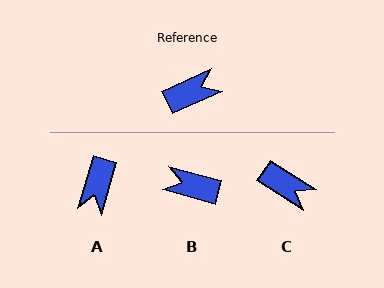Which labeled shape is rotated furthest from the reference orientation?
B, about 140 degrees away.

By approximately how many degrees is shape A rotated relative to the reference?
Approximately 131 degrees clockwise.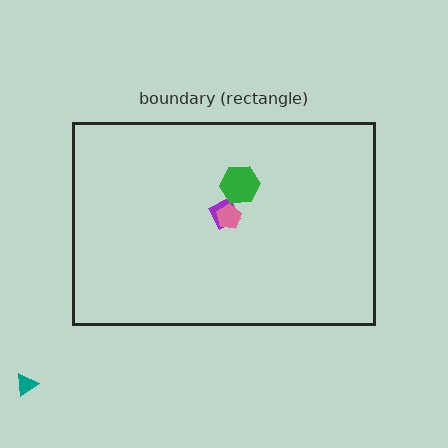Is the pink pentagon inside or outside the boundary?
Inside.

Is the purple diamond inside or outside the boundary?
Inside.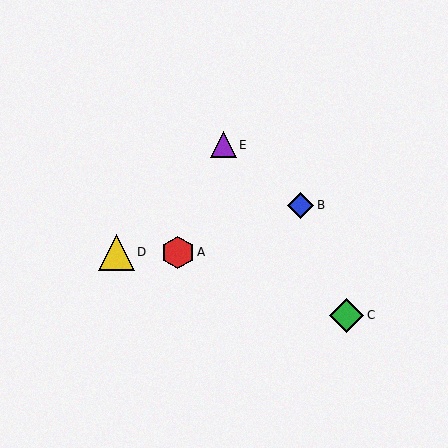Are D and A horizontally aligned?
Yes, both are at y≈252.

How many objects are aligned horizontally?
2 objects (A, D) are aligned horizontally.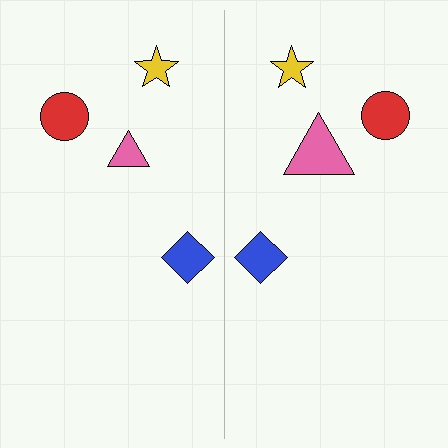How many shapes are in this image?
There are 8 shapes in this image.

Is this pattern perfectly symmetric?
No, the pattern is not perfectly symmetric. The pink triangle on the right side has a different size than its mirror counterpart.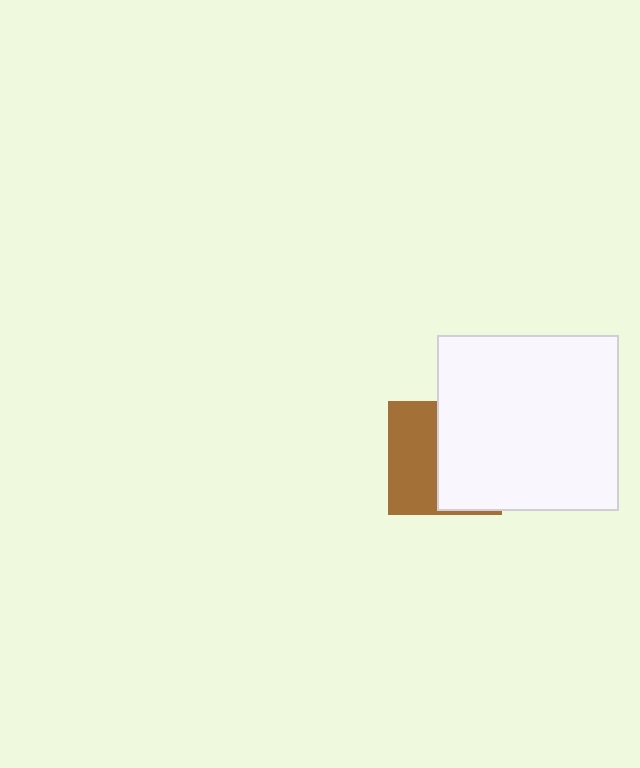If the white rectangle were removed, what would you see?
You would see the complete brown square.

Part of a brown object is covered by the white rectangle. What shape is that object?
It is a square.